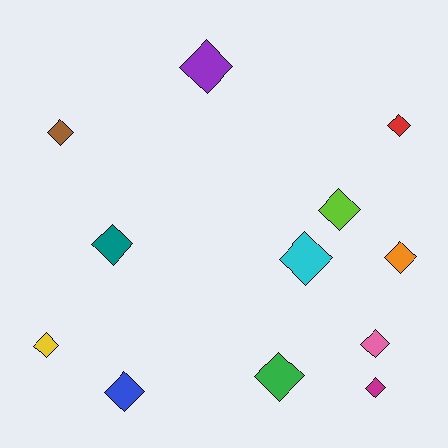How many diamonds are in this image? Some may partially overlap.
There are 12 diamonds.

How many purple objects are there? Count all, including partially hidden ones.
There is 1 purple object.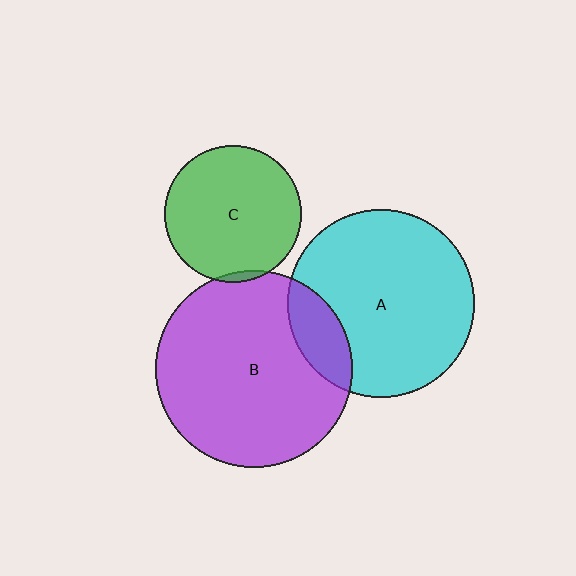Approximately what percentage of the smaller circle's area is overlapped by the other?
Approximately 5%.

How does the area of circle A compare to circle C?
Approximately 1.9 times.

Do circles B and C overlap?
Yes.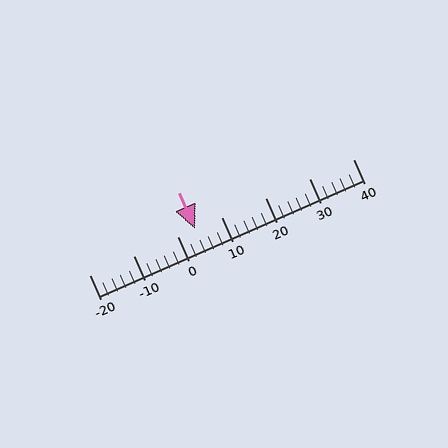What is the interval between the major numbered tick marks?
The major tick marks are spaced 10 units apart.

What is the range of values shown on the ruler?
The ruler shows values from -20 to 40.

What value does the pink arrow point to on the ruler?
The pink arrow points to approximately 4.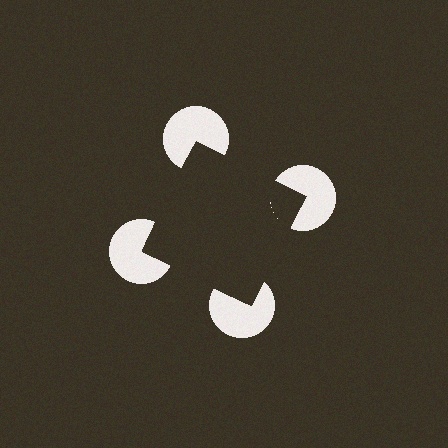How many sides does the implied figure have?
4 sides.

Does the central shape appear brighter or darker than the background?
It typically appears slightly darker than the background, even though no actual brightness change is drawn.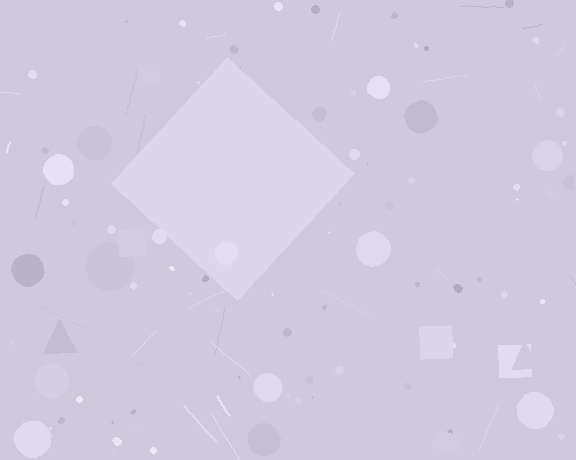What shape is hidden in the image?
A diamond is hidden in the image.